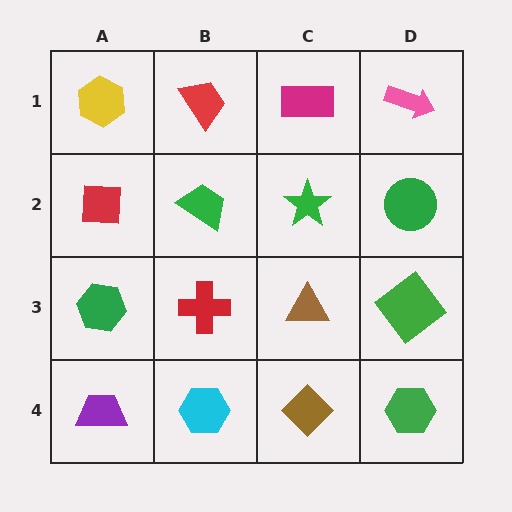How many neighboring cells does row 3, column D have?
3.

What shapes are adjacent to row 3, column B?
A green trapezoid (row 2, column B), a cyan hexagon (row 4, column B), a green hexagon (row 3, column A), a brown triangle (row 3, column C).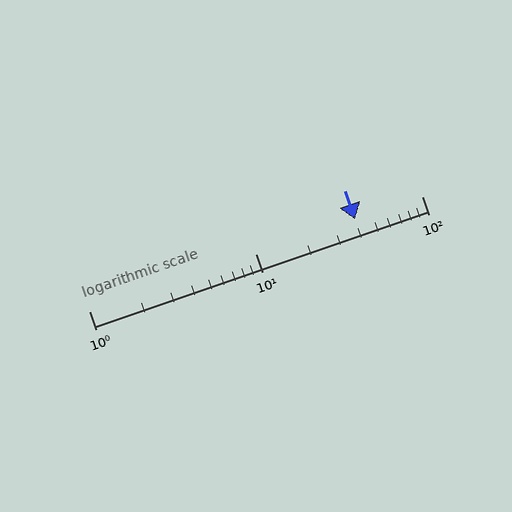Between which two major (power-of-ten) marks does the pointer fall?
The pointer is between 10 and 100.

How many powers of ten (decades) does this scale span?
The scale spans 2 decades, from 1 to 100.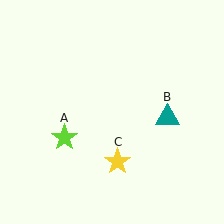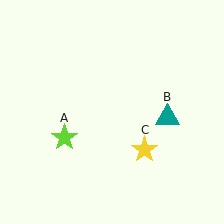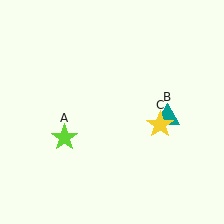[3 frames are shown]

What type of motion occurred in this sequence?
The yellow star (object C) rotated counterclockwise around the center of the scene.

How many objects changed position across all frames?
1 object changed position: yellow star (object C).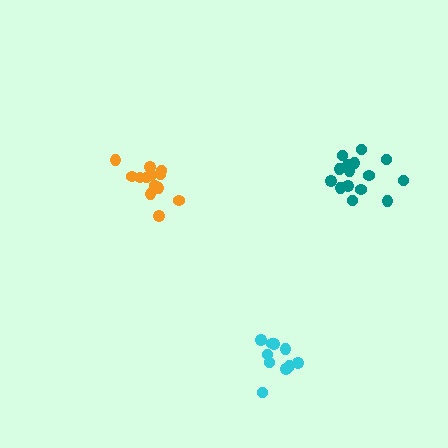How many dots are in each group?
Group 1: 13 dots, Group 2: 15 dots, Group 3: 10 dots (38 total).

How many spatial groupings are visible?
There are 3 spatial groupings.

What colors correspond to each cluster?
The clusters are colored: orange, teal, cyan.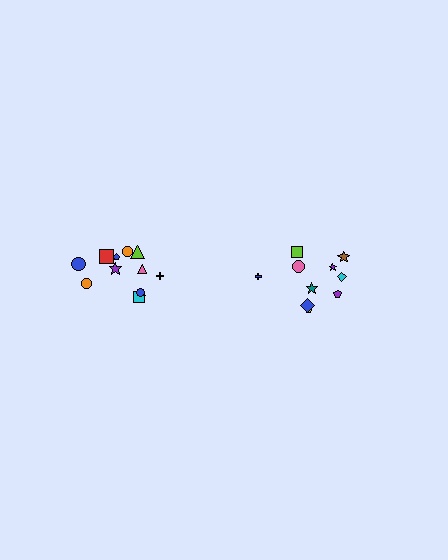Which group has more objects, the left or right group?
The left group.